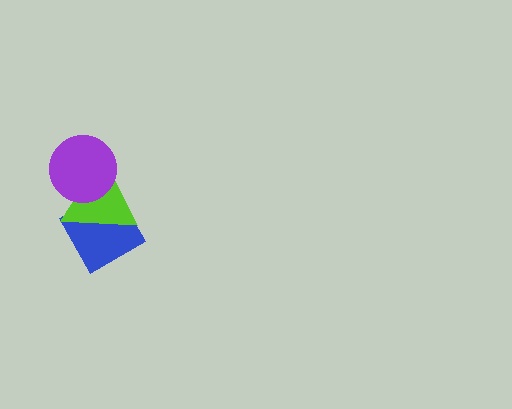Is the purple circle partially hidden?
No, no other shape covers it.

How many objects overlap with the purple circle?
2 objects overlap with the purple circle.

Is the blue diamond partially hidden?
Yes, it is partially covered by another shape.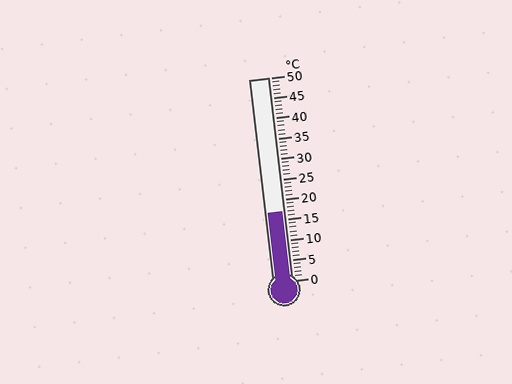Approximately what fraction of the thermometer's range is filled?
The thermometer is filled to approximately 35% of its range.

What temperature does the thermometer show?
The thermometer shows approximately 17°C.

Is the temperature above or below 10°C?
The temperature is above 10°C.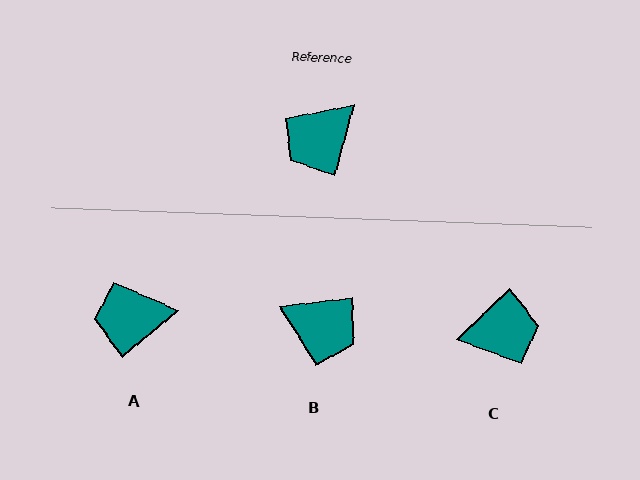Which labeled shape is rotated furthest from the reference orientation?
C, about 148 degrees away.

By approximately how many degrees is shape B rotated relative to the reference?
Approximately 111 degrees counter-clockwise.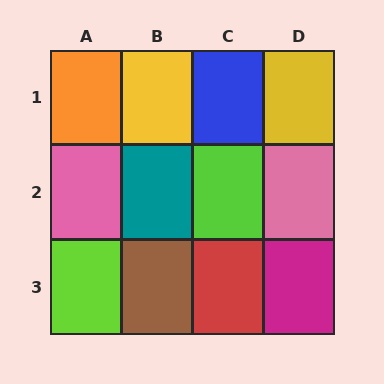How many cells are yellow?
2 cells are yellow.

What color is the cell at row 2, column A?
Pink.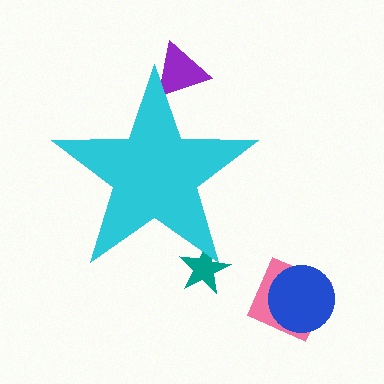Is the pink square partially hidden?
No, the pink square is fully visible.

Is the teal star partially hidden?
Yes, the teal star is partially hidden behind the cyan star.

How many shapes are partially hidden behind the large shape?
2 shapes are partially hidden.